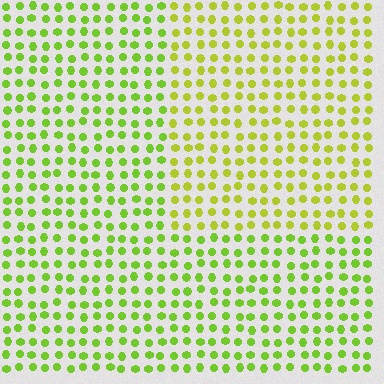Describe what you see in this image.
The image is filled with small lime elements in a uniform arrangement. A rectangle-shaped region is visible where the elements are tinted to a slightly different hue, forming a subtle color boundary.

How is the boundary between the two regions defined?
The boundary is defined purely by a slight shift in hue (about 24 degrees). Spacing, size, and orientation are identical on both sides.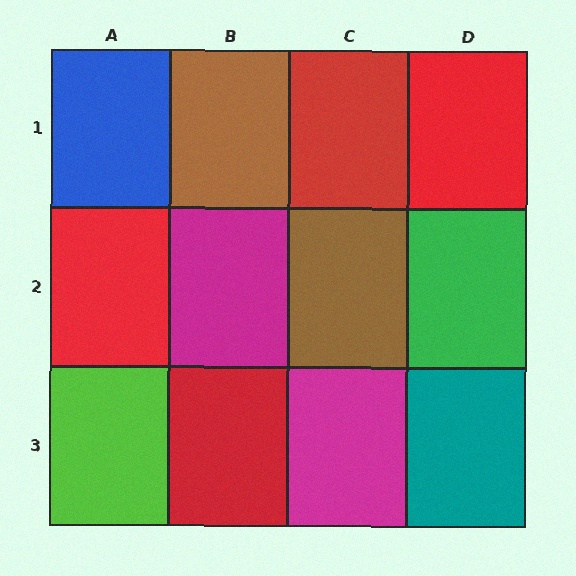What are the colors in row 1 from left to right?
Blue, brown, red, red.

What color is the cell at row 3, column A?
Lime.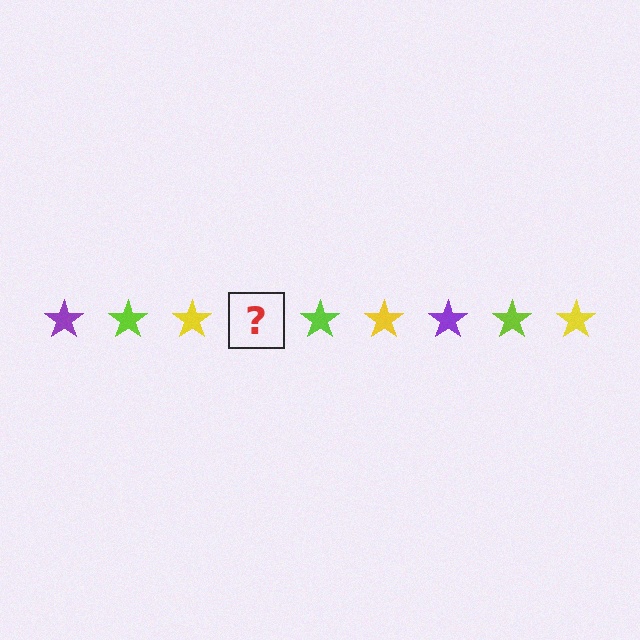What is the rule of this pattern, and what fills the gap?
The rule is that the pattern cycles through purple, lime, yellow stars. The gap should be filled with a purple star.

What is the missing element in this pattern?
The missing element is a purple star.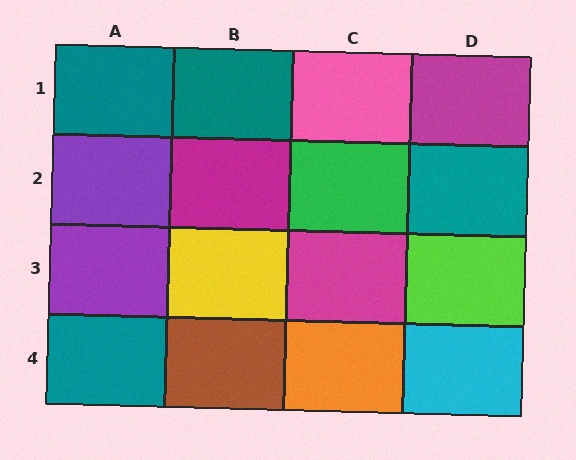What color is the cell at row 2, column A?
Purple.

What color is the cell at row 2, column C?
Green.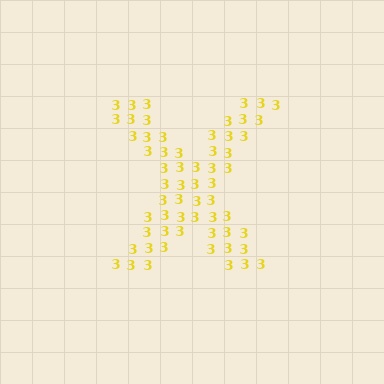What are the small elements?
The small elements are digit 3's.